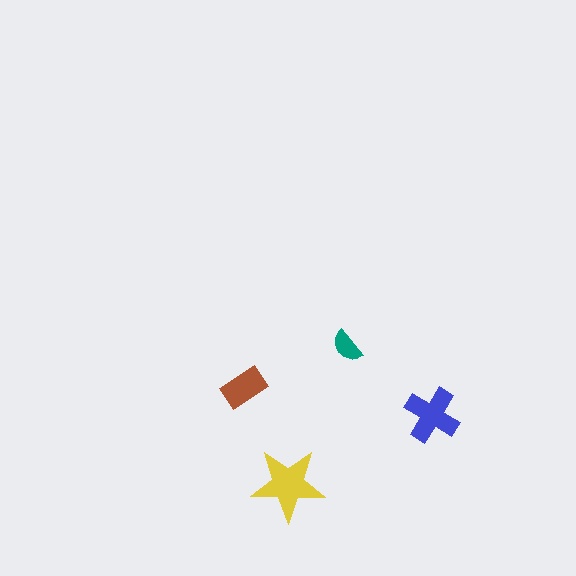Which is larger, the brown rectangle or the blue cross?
The blue cross.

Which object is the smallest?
The teal semicircle.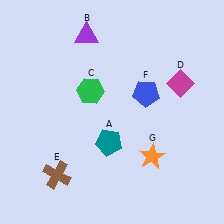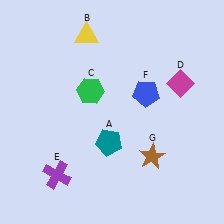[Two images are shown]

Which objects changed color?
B changed from purple to yellow. E changed from brown to purple. G changed from orange to brown.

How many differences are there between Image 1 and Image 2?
There are 3 differences between the two images.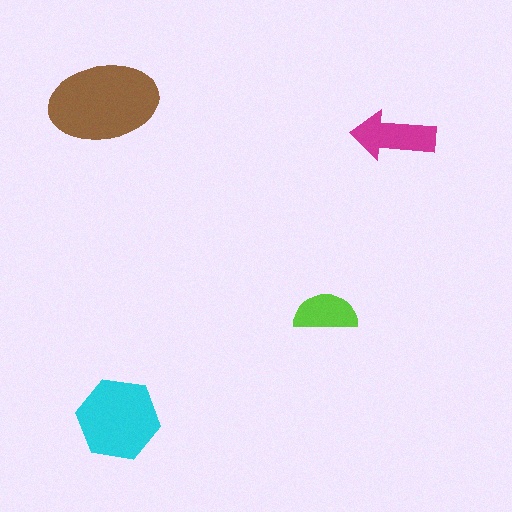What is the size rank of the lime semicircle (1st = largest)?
4th.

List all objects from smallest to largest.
The lime semicircle, the magenta arrow, the cyan hexagon, the brown ellipse.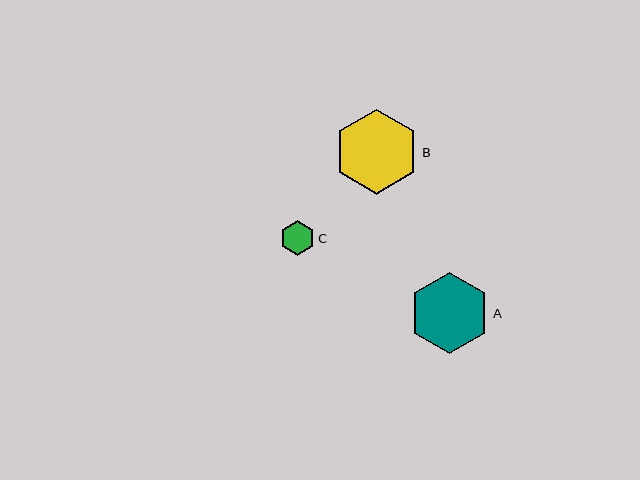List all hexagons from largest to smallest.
From largest to smallest: B, A, C.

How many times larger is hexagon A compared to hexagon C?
Hexagon A is approximately 2.3 times the size of hexagon C.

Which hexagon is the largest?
Hexagon B is the largest with a size of approximately 85 pixels.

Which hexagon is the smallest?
Hexagon C is the smallest with a size of approximately 35 pixels.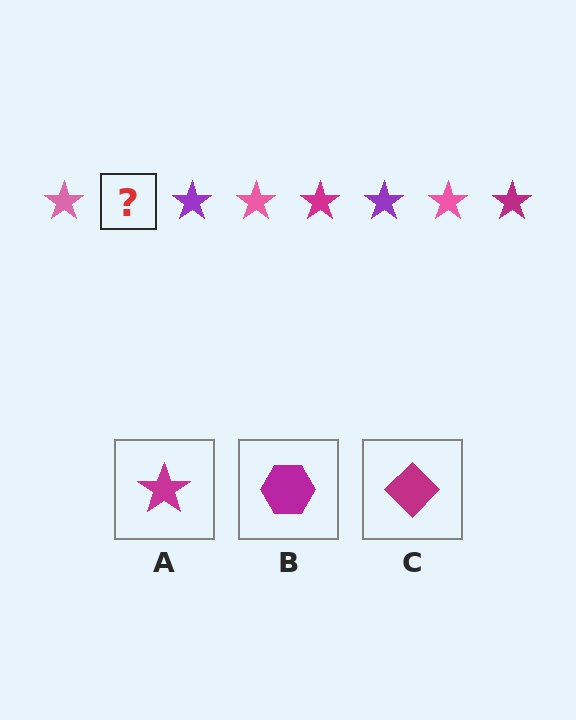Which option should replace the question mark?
Option A.